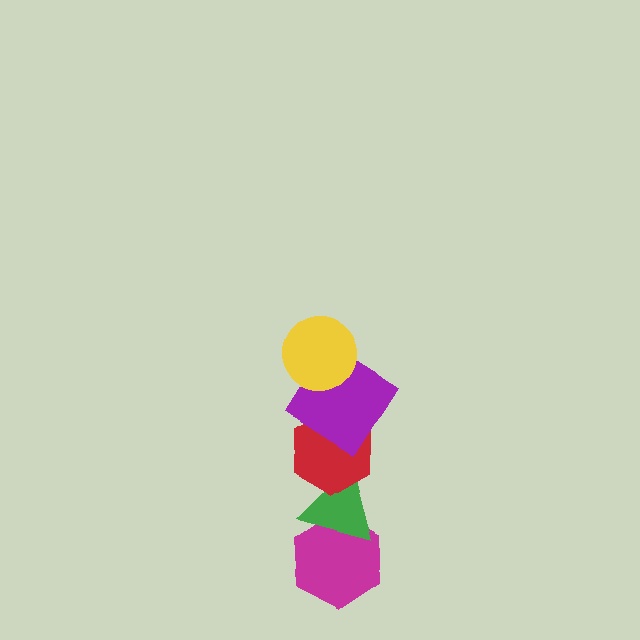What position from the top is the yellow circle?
The yellow circle is 1st from the top.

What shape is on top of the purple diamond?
The yellow circle is on top of the purple diamond.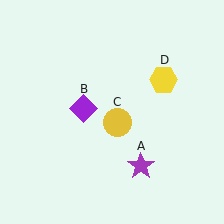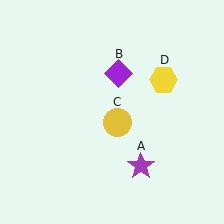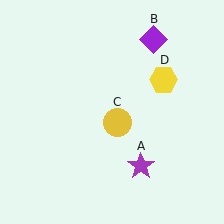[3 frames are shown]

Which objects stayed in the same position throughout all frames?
Purple star (object A) and yellow circle (object C) and yellow hexagon (object D) remained stationary.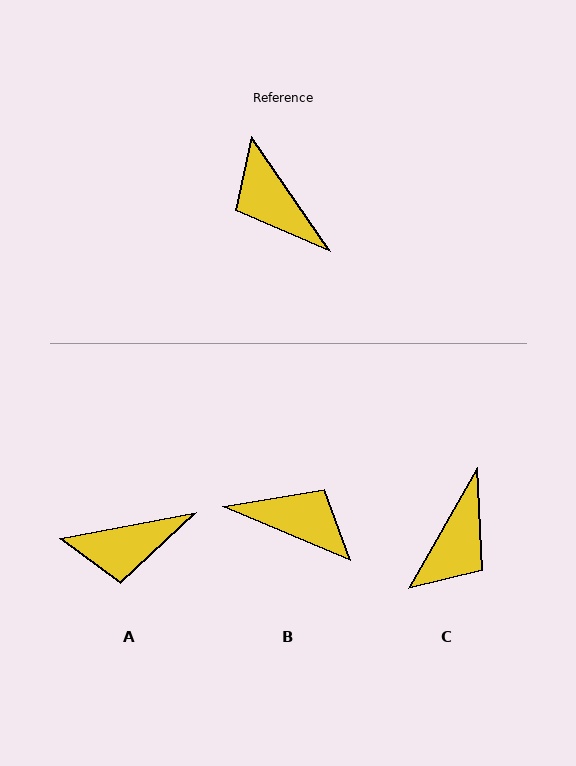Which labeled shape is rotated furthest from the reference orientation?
B, about 147 degrees away.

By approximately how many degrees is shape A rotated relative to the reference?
Approximately 67 degrees counter-clockwise.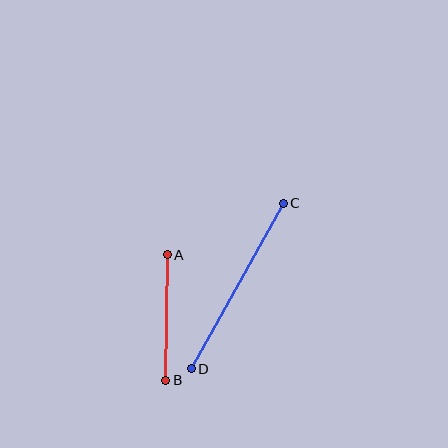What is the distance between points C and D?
The distance is approximately 189 pixels.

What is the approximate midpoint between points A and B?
The midpoint is at approximately (167, 318) pixels.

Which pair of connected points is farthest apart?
Points C and D are farthest apart.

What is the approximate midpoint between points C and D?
The midpoint is at approximately (237, 286) pixels.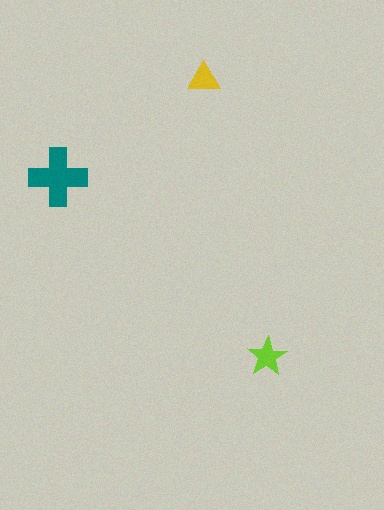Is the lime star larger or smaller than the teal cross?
Smaller.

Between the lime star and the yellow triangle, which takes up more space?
The lime star.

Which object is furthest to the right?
The lime star is rightmost.